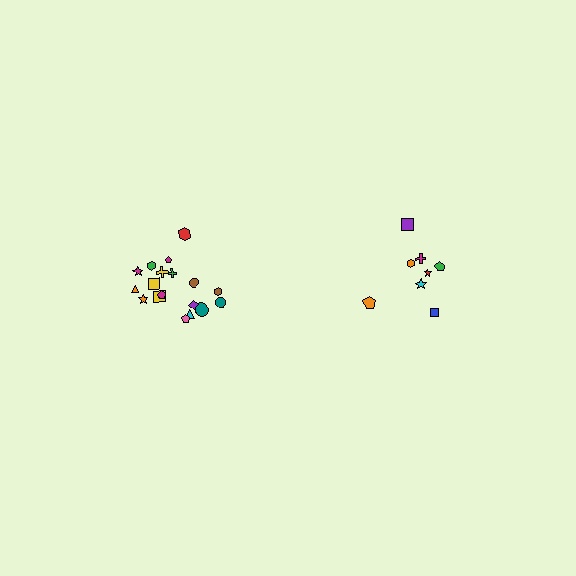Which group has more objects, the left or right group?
The left group.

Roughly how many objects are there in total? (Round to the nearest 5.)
Roughly 25 objects in total.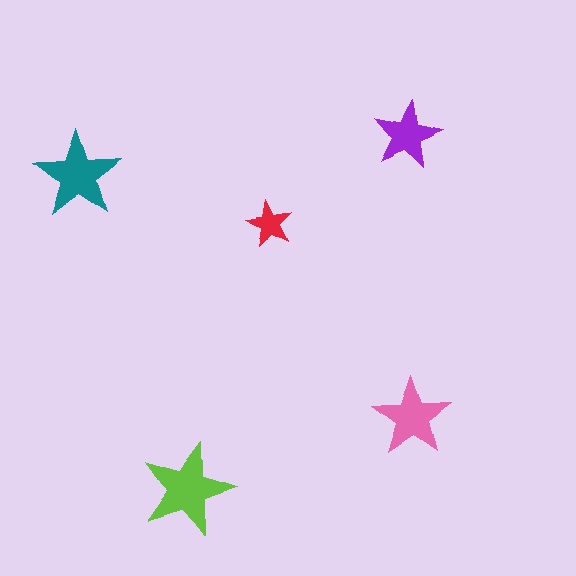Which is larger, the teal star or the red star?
The teal one.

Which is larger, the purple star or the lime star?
The lime one.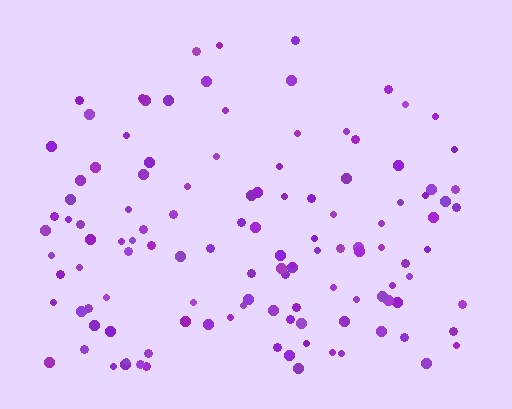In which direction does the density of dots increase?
From top to bottom, with the bottom side densest.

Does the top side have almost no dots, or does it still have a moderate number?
Still a moderate number, just noticeably fewer than the bottom.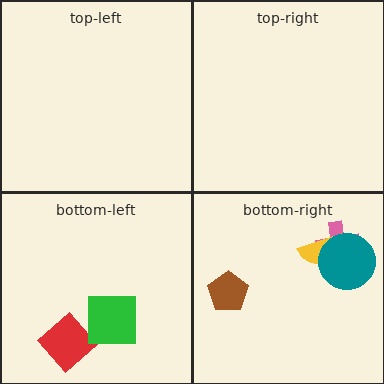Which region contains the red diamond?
The bottom-left region.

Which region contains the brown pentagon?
The bottom-right region.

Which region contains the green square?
The bottom-left region.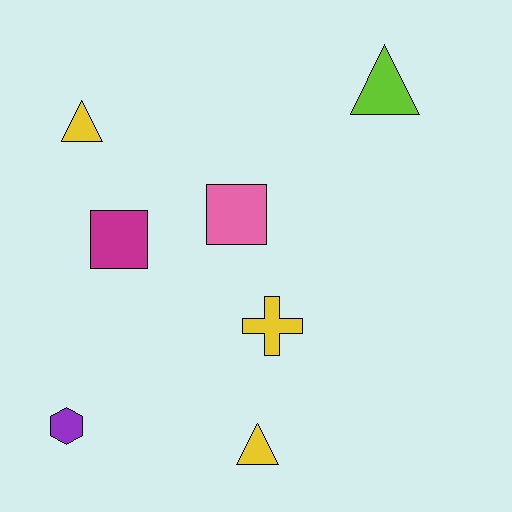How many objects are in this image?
There are 7 objects.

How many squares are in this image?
There are 2 squares.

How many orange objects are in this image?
There are no orange objects.